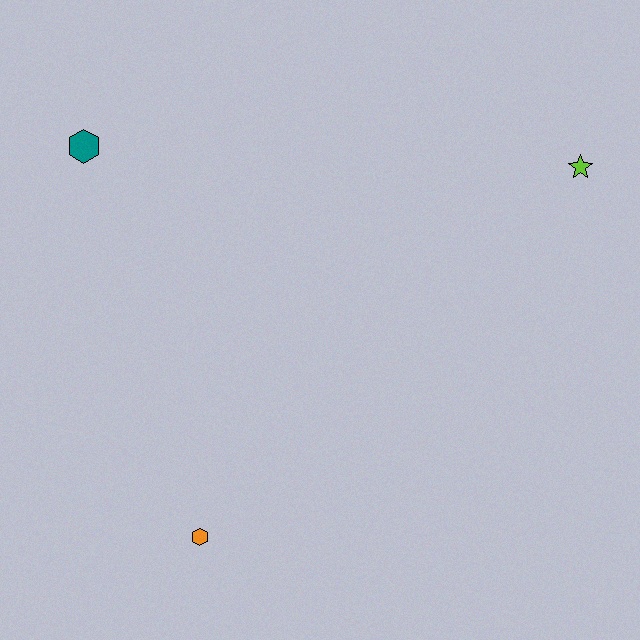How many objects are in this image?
There are 3 objects.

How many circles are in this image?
There are no circles.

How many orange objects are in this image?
There is 1 orange object.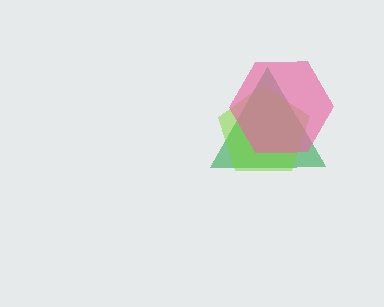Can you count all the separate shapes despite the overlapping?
Yes, there are 3 separate shapes.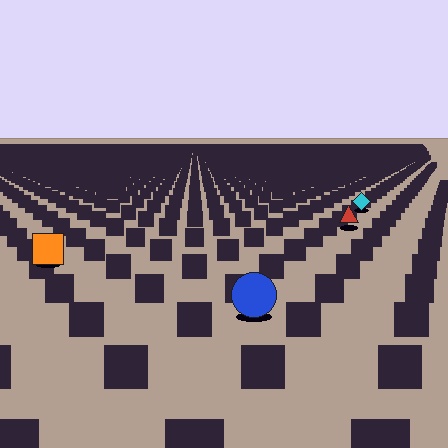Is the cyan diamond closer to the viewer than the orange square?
No. The orange square is closer — you can tell from the texture gradient: the ground texture is coarser near it.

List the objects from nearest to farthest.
From nearest to farthest: the blue circle, the orange square, the red triangle, the cyan diamond.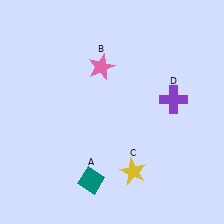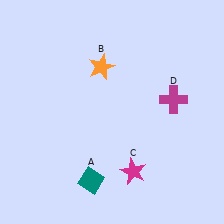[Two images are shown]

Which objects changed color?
B changed from pink to orange. C changed from yellow to magenta. D changed from purple to magenta.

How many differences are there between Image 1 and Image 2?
There are 3 differences between the two images.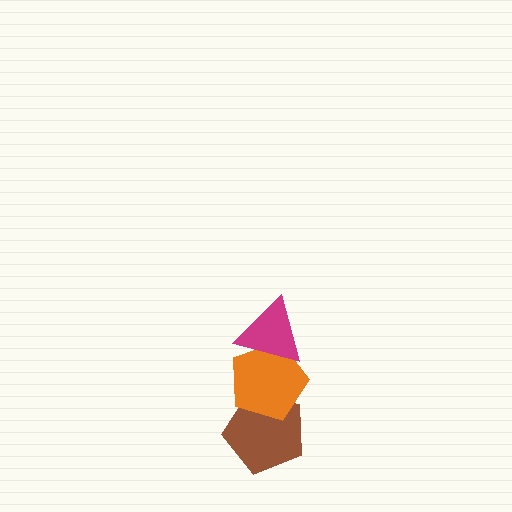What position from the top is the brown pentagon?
The brown pentagon is 3rd from the top.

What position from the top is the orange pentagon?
The orange pentagon is 2nd from the top.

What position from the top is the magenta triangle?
The magenta triangle is 1st from the top.